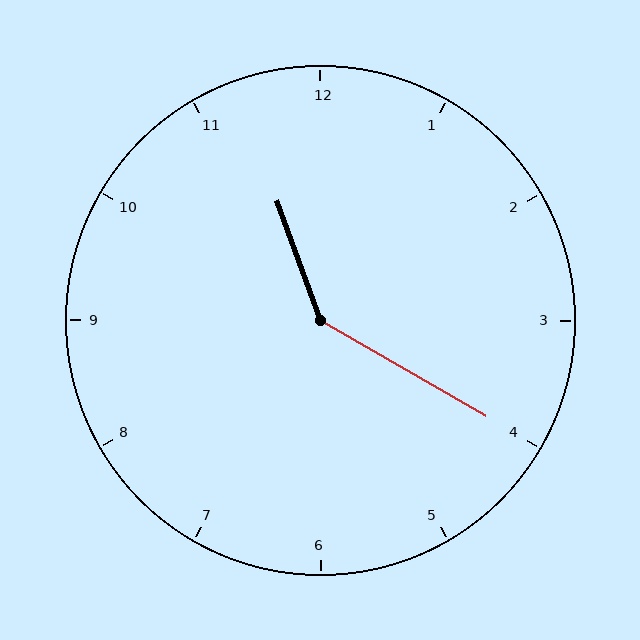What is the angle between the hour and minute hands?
Approximately 140 degrees.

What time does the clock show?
11:20.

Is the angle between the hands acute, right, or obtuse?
It is obtuse.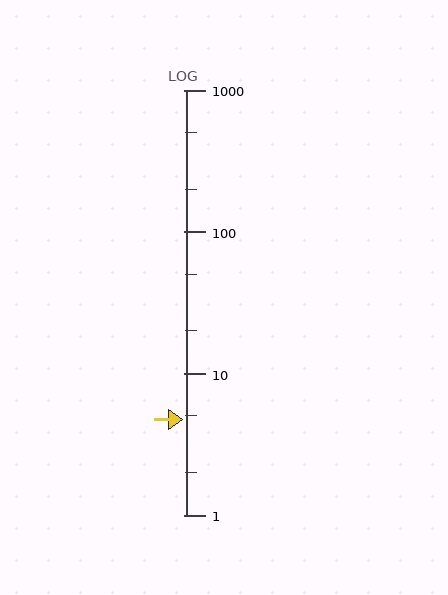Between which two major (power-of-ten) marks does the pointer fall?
The pointer is between 1 and 10.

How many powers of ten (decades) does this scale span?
The scale spans 3 decades, from 1 to 1000.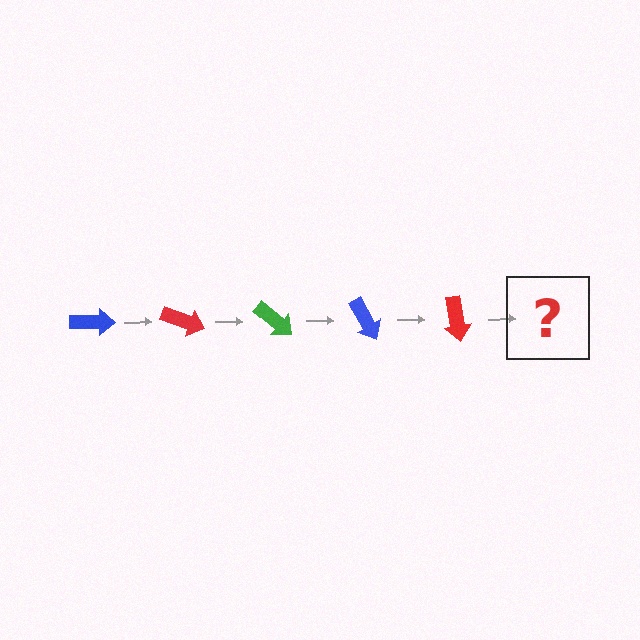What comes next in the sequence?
The next element should be a green arrow, rotated 100 degrees from the start.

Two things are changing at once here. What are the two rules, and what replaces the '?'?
The two rules are that it rotates 20 degrees each step and the color cycles through blue, red, and green. The '?' should be a green arrow, rotated 100 degrees from the start.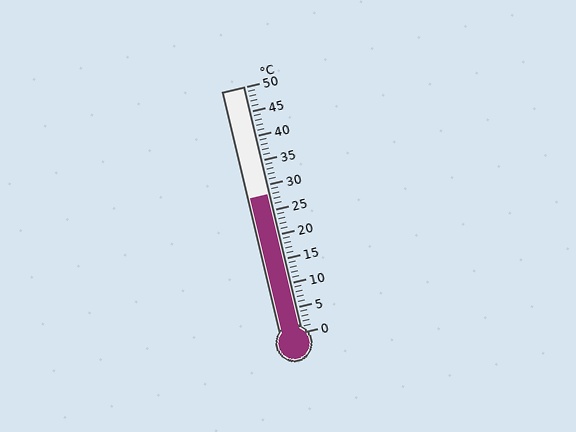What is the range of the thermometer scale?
The thermometer scale ranges from 0°C to 50°C.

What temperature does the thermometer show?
The thermometer shows approximately 28°C.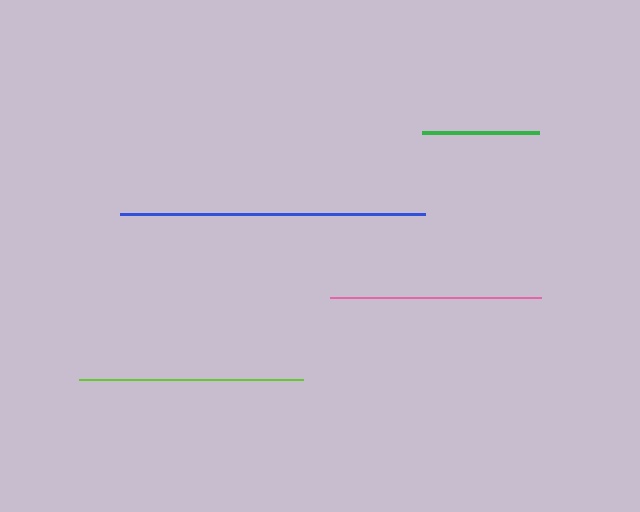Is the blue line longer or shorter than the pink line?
The blue line is longer than the pink line.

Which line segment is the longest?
The blue line is the longest at approximately 305 pixels.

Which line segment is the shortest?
The green line is the shortest at approximately 117 pixels.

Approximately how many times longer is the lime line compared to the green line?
The lime line is approximately 1.9 times the length of the green line.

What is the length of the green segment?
The green segment is approximately 117 pixels long.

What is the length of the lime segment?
The lime segment is approximately 225 pixels long.